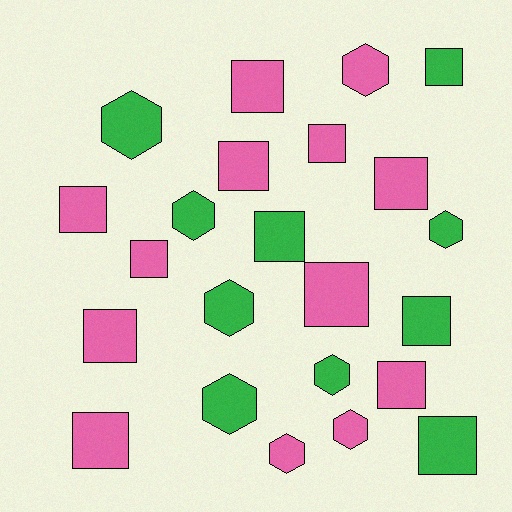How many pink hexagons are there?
There are 3 pink hexagons.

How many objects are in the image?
There are 23 objects.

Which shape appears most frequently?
Square, with 14 objects.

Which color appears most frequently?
Pink, with 13 objects.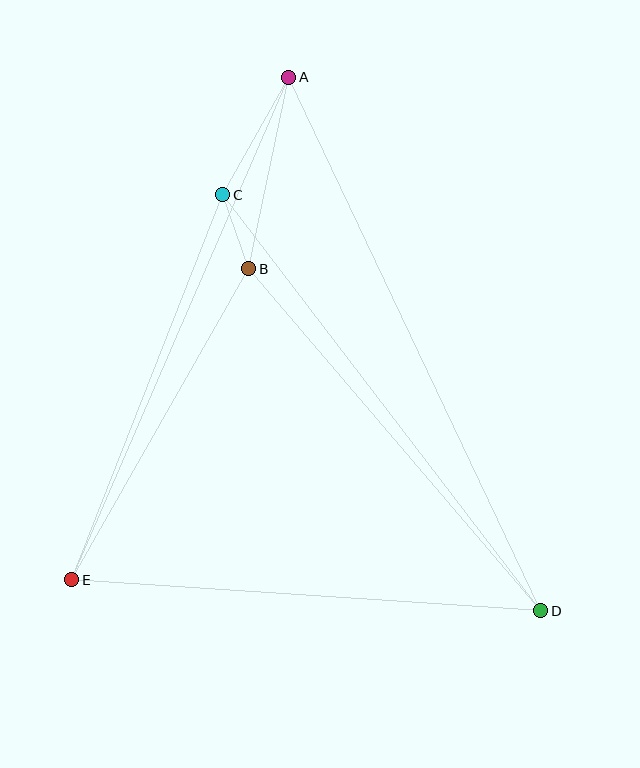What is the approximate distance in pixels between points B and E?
The distance between B and E is approximately 358 pixels.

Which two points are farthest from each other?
Points A and D are farthest from each other.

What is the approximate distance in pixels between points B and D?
The distance between B and D is approximately 450 pixels.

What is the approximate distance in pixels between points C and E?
The distance between C and E is approximately 414 pixels.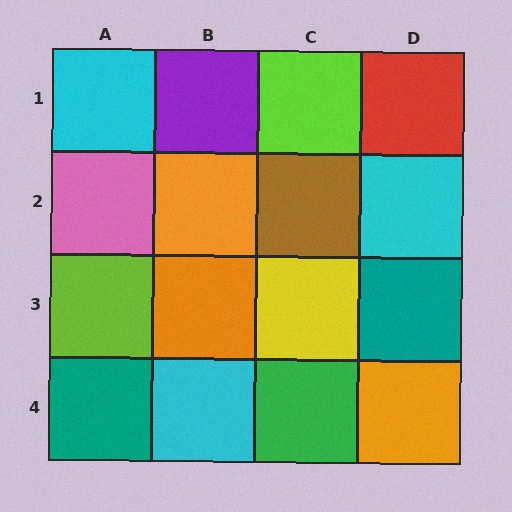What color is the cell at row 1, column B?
Purple.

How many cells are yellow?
1 cell is yellow.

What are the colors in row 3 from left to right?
Lime, orange, yellow, teal.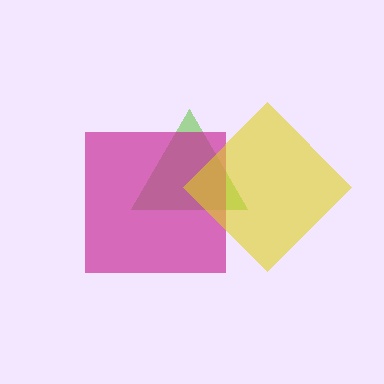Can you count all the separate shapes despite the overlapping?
Yes, there are 3 separate shapes.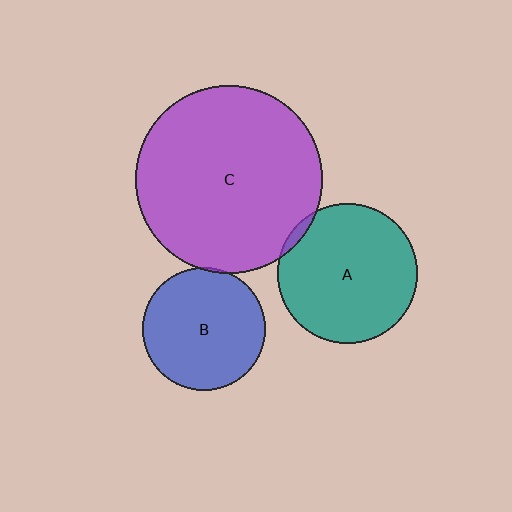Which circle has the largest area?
Circle C (purple).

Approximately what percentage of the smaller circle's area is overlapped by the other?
Approximately 5%.